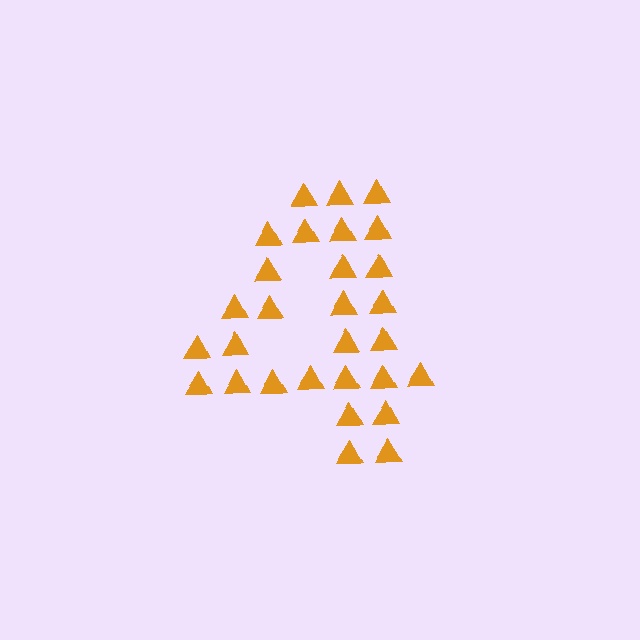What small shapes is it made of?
It is made of small triangles.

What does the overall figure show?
The overall figure shows the digit 4.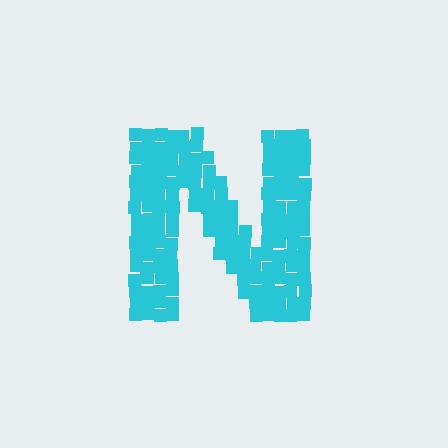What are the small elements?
The small elements are squares.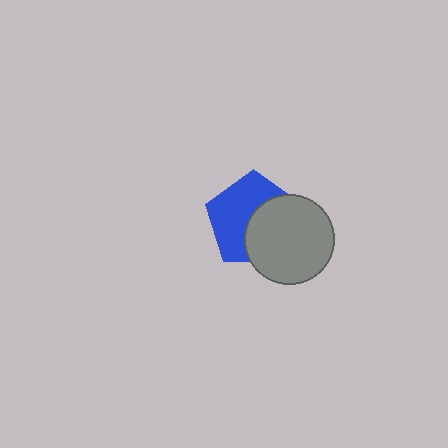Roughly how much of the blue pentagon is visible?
About half of it is visible (roughly 54%).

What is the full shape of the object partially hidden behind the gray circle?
The partially hidden object is a blue pentagon.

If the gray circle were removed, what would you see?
You would see the complete blue pentagon.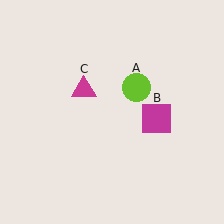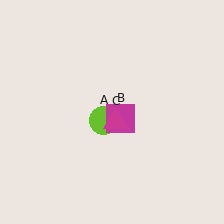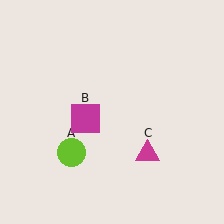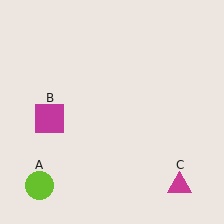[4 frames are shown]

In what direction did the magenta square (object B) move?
The magenta square (object B) moved left.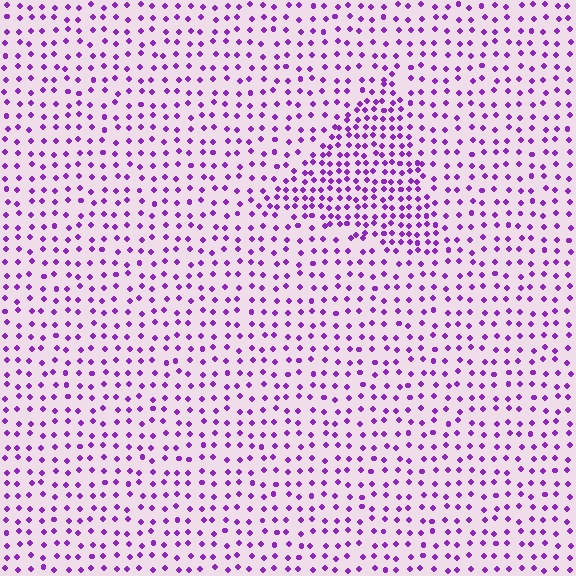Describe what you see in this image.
The image contains small purple elements arranged at two different densities. A triangle-shaped region is visible where the elements are more densely packed than the surrounding area.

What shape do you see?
I see a triangle.